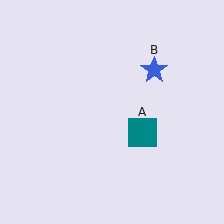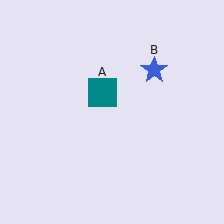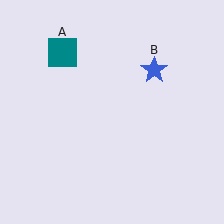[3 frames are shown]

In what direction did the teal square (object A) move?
The teal square (object A) moved up and to the left.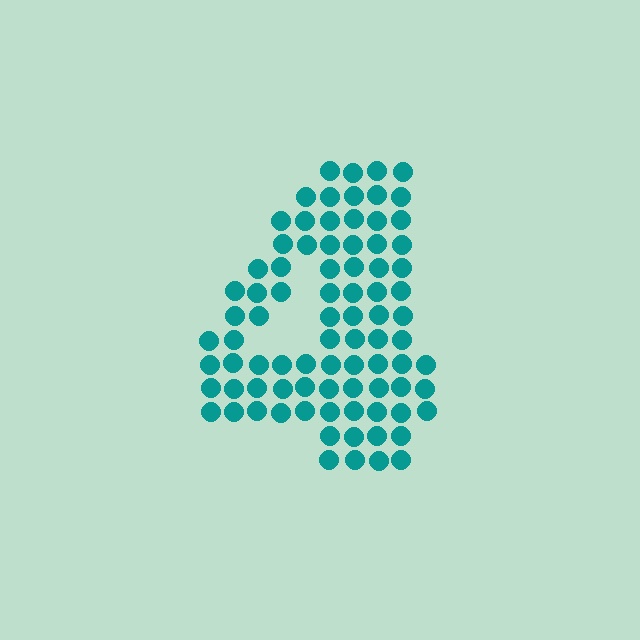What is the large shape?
The large shape is the digit 4.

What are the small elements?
The small elements are circles.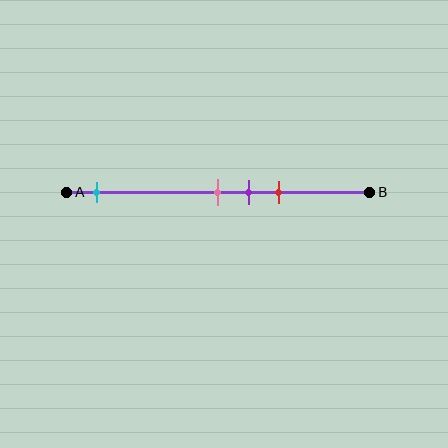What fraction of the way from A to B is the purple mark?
The purple mark is approximately 60% (0.6) of the way from A to B.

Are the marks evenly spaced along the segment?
No, the marks are not evenly spaced.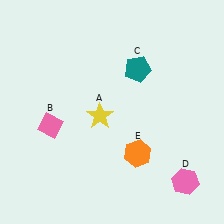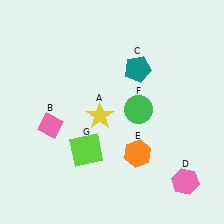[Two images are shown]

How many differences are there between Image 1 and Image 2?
There are 2 differences between the two images.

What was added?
A green circle (F), a lime square (G) were added in Image 2.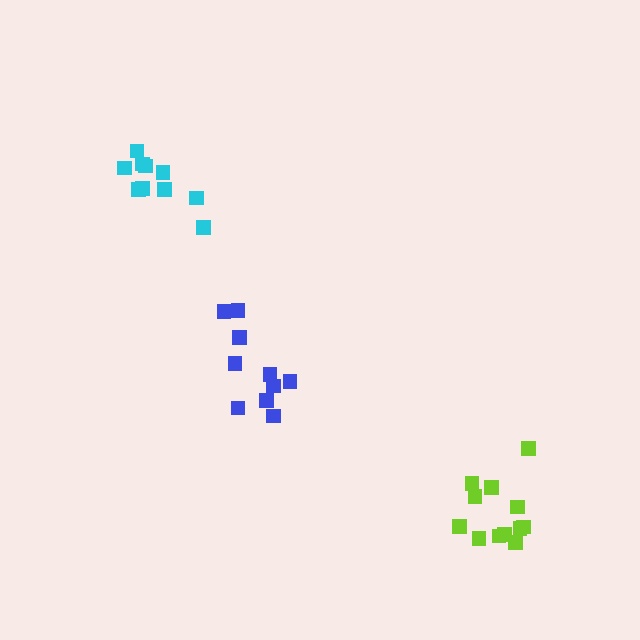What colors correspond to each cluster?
The clusters are colored: blue, cyan, lime.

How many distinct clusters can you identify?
There are 3 distinct clusters.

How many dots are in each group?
Group 1: 10 dots, Group 2: 10 dots, Group 3: 12 dots (32 total).